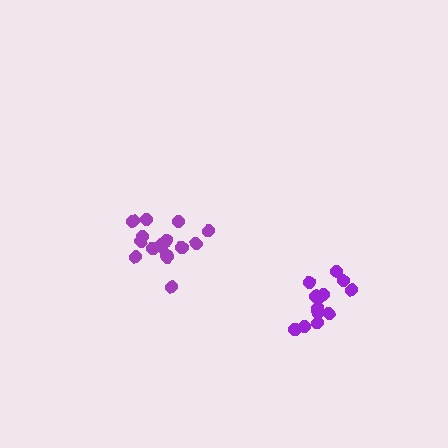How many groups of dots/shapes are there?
There are 2 groups.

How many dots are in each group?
Group 1: 16 dots, Group 2: 13 dots (29 total).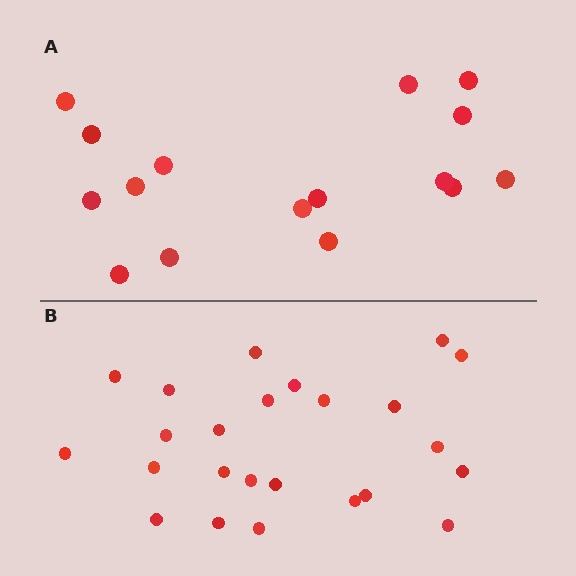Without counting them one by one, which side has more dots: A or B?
Region B (the bottom region) has more dots.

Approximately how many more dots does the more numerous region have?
Region B has roughly 8 or so more dots than region A.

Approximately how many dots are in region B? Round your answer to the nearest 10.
About 20 dots. (The exact count is 24, which rounds to 20.)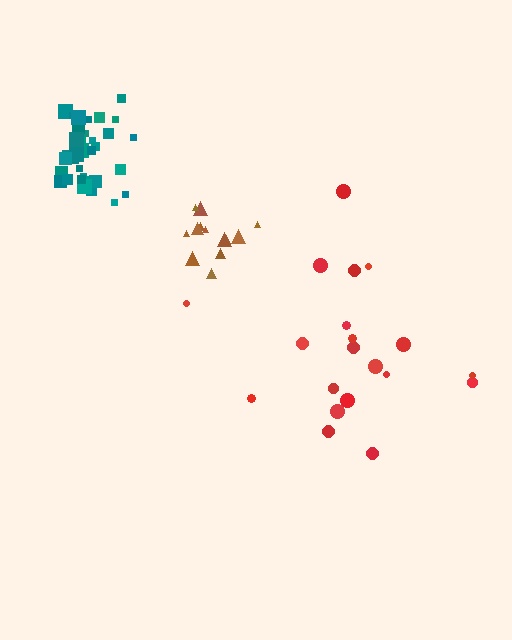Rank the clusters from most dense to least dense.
teal, brown, red.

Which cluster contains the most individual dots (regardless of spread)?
Teal (35).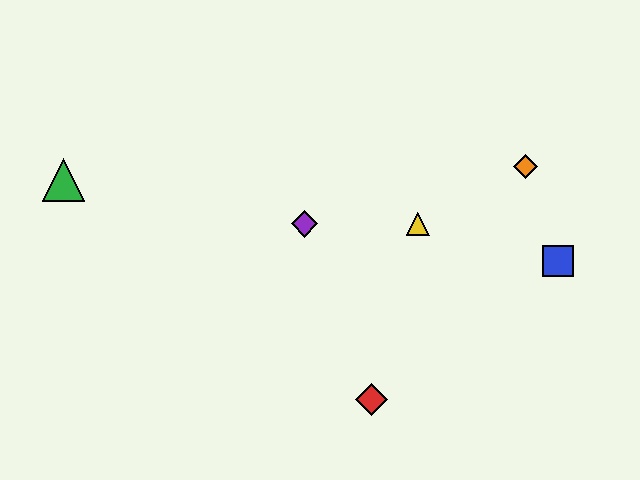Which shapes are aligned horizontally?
The yellow triangle, the purple diamond are aligned horizontally.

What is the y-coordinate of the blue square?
The blue square is at y≈261.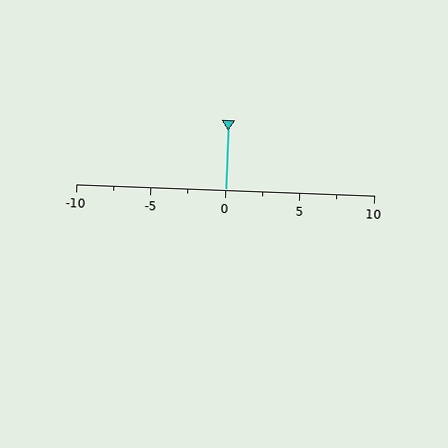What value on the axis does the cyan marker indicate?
The marker indicates approximately 0.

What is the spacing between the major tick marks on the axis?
The major ticks are spaced 5 apart.